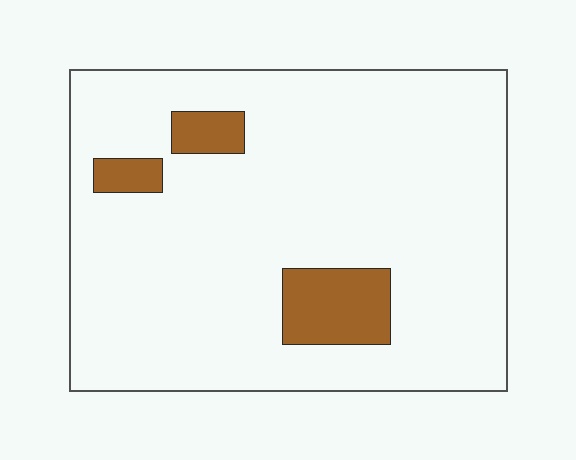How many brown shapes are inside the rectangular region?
3.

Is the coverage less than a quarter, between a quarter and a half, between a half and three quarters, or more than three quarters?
Less than a quarter.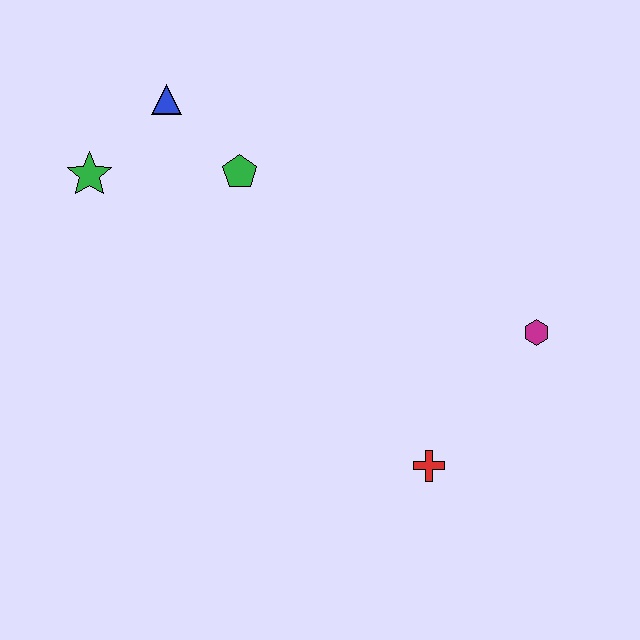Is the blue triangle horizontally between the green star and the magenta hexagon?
Yes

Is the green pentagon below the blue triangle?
Yes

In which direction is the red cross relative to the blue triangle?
The red cross is below the blue triangle.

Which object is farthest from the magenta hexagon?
The green star is farthest from the magenta hexagon.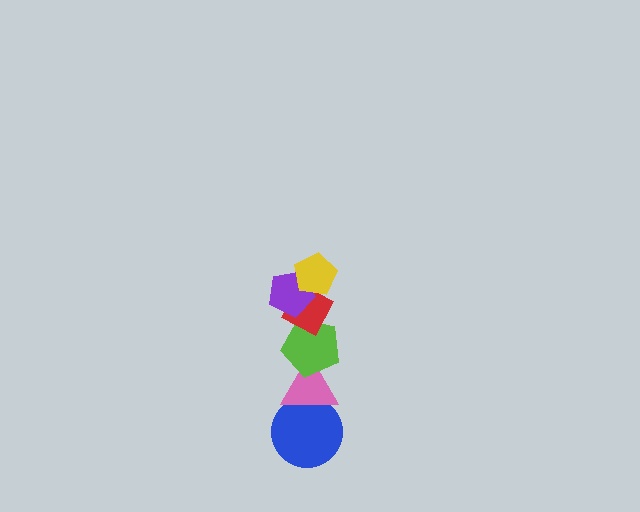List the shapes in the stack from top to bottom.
From top to bottom: the yellow pentagon, the purple pentagon, the red diamond, the lime pentagon, the pink triangle, the blue circle.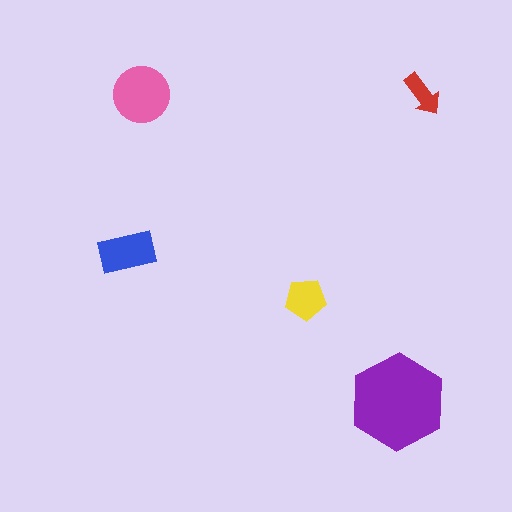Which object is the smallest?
The red arrow.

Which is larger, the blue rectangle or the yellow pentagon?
The blue rectangle.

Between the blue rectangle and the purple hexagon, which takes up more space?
The purple hexagon.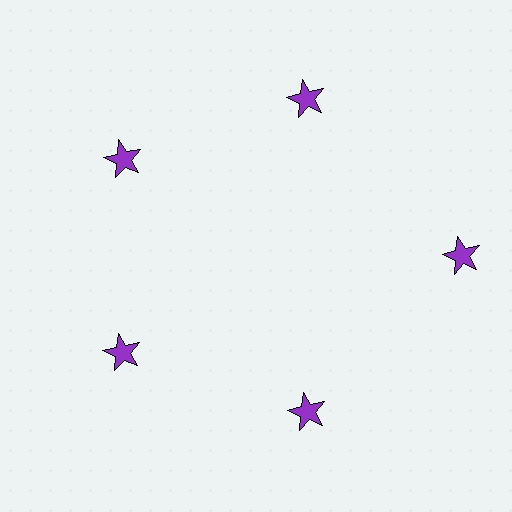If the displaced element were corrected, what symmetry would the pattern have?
It would have 5-fold rotational symmetry — the pattern would map onto itself every 72 degrees.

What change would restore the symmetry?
The symmetry would be restored by moving it inward, back onto the ring so that all 5 stars sit at equal angles and equal distance from the center.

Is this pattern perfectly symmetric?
No. The 5 purple stars are arranged in a ring, but one element near the 3 o'clock position is pushed outward from the center, breaking the 5-fold rotational symmetry.